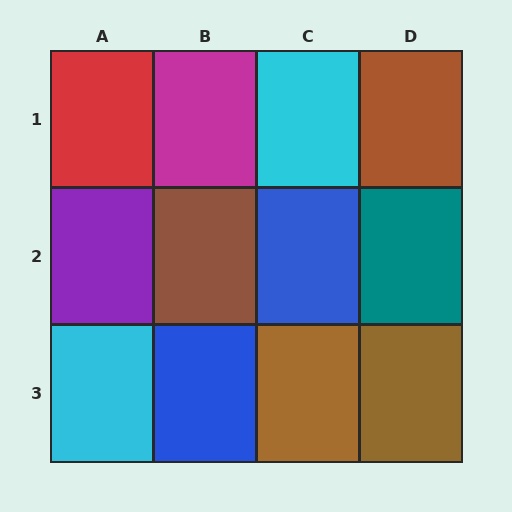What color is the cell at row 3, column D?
Brown.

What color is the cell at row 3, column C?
Brown.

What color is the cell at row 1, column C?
Cyan.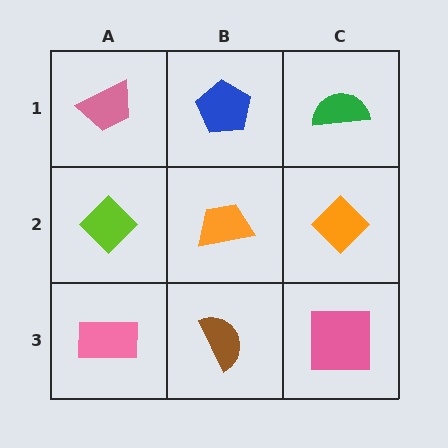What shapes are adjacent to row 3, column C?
An orange diamond (row 2, column C), a brown semicircle (row 3, column B).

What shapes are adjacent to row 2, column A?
A pink trapezoid (row 1, column A), a pink rectangle (row 3, column A), an orange trapezoid (row 2, column B).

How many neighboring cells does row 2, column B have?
4.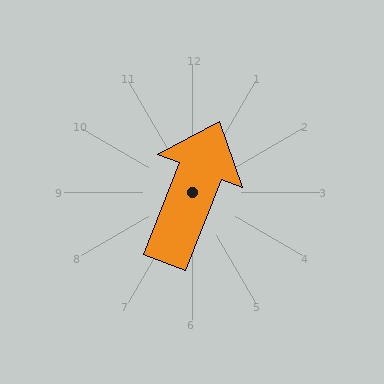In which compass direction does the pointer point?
North.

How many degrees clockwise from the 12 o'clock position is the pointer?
Approximately 21 degrees.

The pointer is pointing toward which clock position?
Roughly 1 o'clock.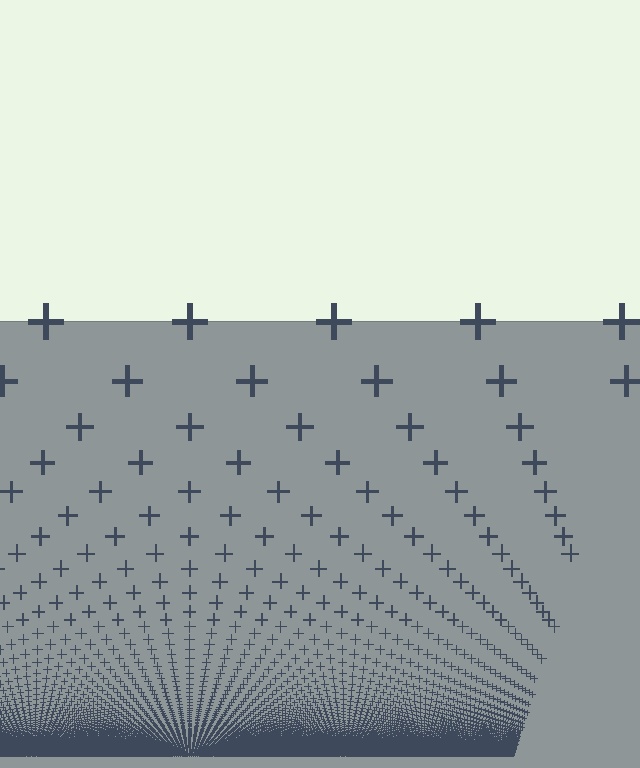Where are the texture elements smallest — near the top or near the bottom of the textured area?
Near the bottom.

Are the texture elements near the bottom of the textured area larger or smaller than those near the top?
Smaller. The gradient is inverted — elements near the bottom are smaller and denser.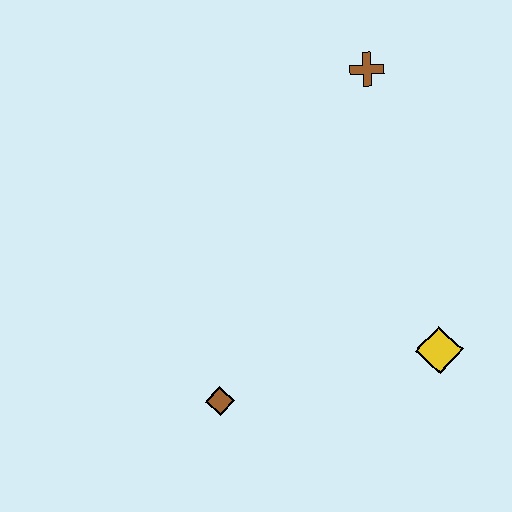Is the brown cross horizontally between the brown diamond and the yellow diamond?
Yes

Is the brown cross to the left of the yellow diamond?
Yes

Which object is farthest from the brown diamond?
The brown cross is farthest from the brown diamond.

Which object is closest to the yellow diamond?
The brown diamond is closest to the yellow diamond.